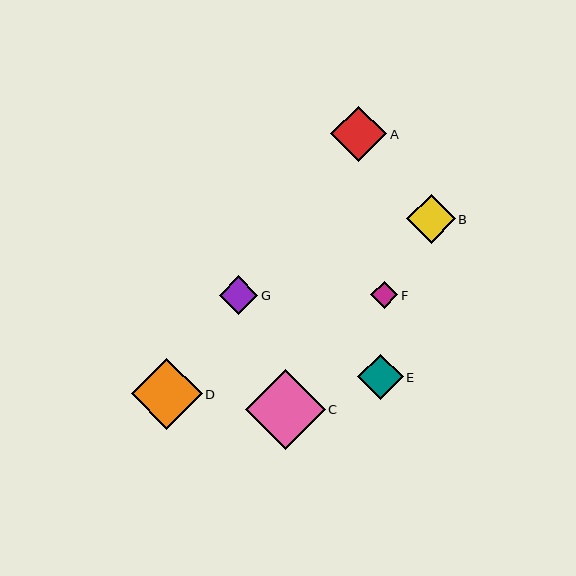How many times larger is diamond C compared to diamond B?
Diamond C is approximately 1.6 times the size of diamond B.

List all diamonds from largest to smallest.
From largest to smallest: C, D, A, B, E, G, F.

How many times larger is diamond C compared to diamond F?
Diamond C is approximately 3.0 times the size of diamond F.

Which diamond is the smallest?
Diamond F is the smallest with a size of approximately 27 pixels.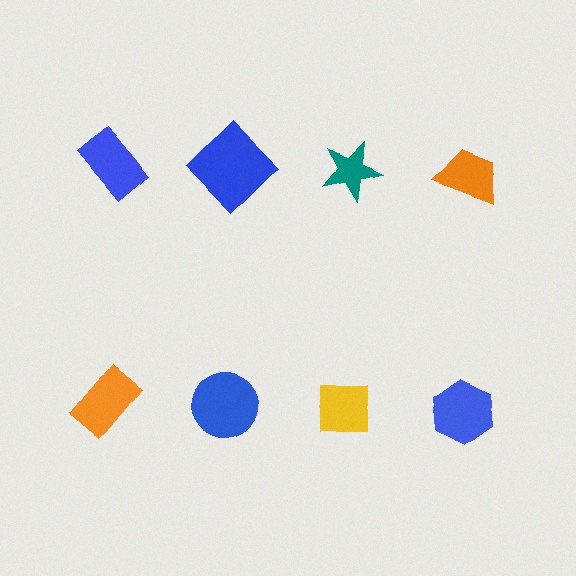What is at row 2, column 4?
A blue hexagon.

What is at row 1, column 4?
An orange trapezoid.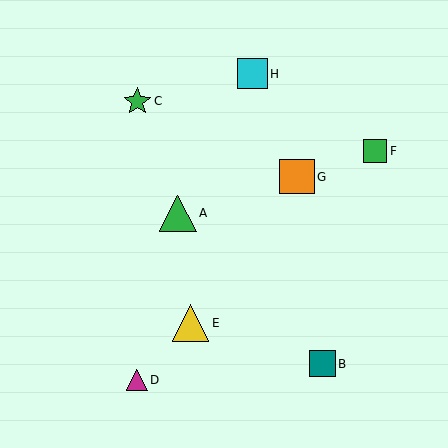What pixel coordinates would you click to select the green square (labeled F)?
Click at (375, 151) to select the green square F.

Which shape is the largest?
The green triangle (labeled A) is the largest.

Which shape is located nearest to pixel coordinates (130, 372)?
The magenta triangle (labeled D) at (137, 380) is nearest to that location.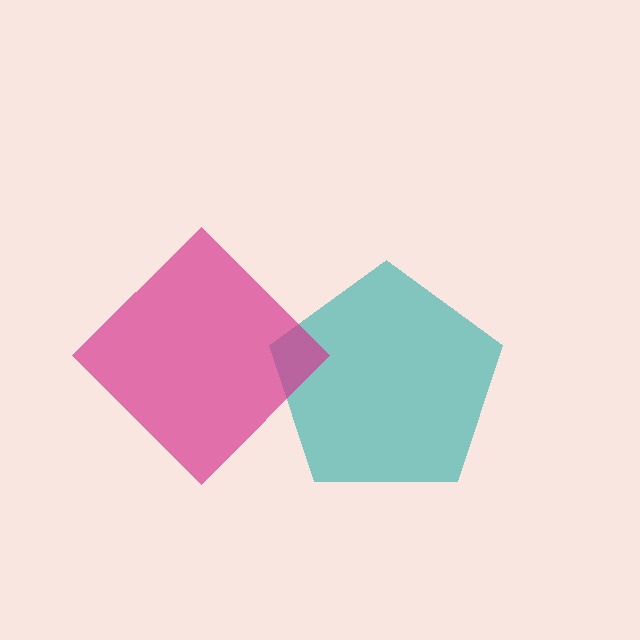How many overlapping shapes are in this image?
There are 2 overlapping shapes in the image.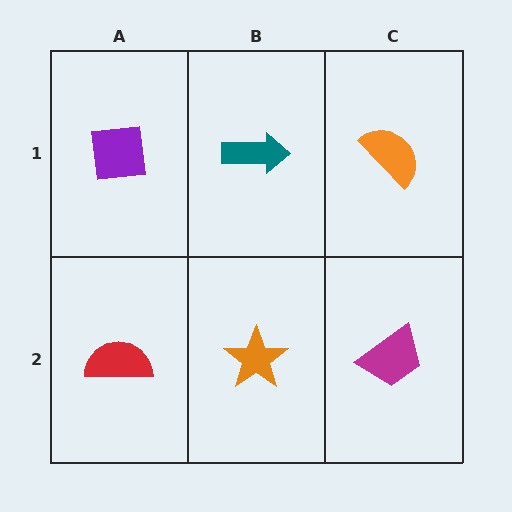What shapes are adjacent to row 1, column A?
A red semicircle (row 2, column A), a teal arrow (row 1, column B).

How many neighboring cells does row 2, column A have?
2.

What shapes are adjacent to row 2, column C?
An orange semicircle (row 1, column C), an orange star (row 2, column B).